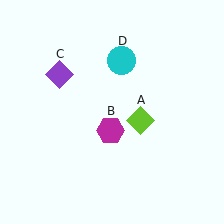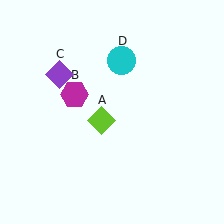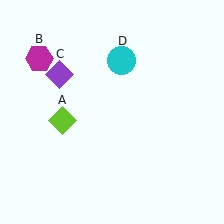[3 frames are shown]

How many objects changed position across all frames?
2 objects changed position: lime diamond (object A), magenta hexagon (object B).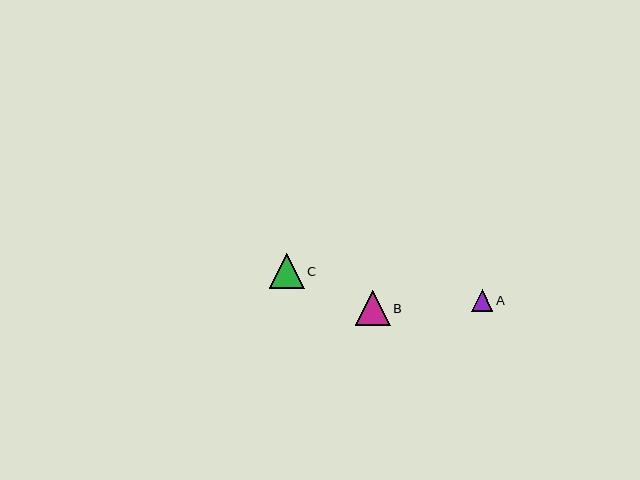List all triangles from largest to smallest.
From largest to smallest: B, C, A.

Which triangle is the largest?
Triangle B is the largest with a size of approximately 35 pixels.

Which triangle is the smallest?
Triangle A is the smallest with a size of approximately 21 pixels.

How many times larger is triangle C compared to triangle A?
Triangle C is approximately 1.6 times the size of triangle A.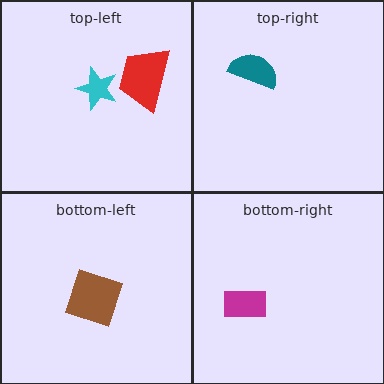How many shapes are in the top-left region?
2.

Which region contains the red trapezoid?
The top-left region.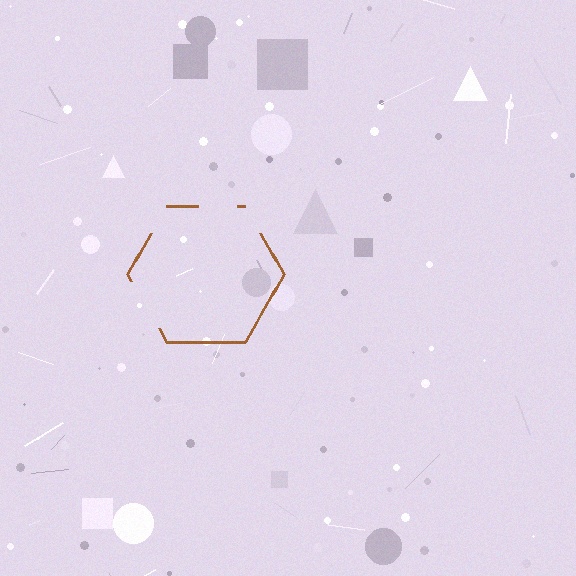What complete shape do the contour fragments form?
The contour fragments form a hexagon.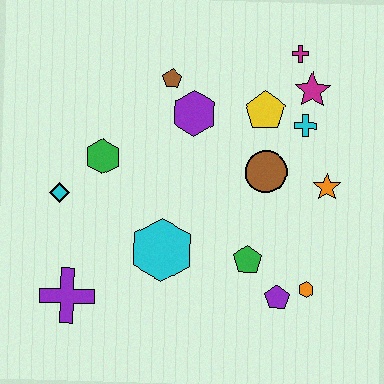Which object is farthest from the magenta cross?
The purple cross is farthest from the magenta cross.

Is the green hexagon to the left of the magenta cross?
Yes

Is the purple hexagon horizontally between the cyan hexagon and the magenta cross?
Yes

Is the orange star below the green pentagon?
No